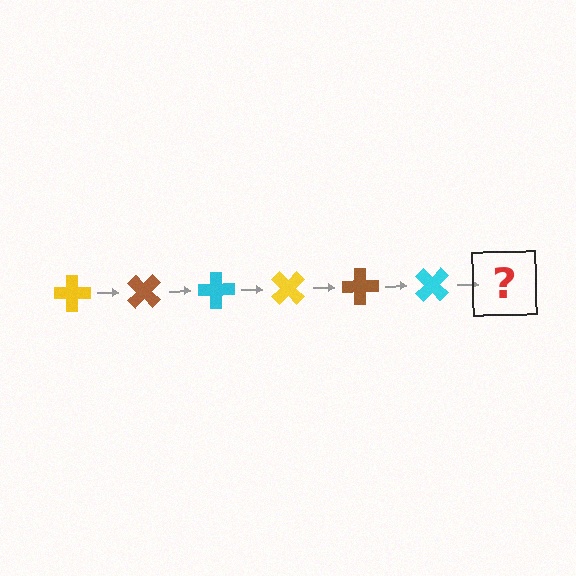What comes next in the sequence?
The next element should be a yellow cross, rotated 270 degrees from the start.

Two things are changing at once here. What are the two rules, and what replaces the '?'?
The two rules are that it rotates 45 degrees each step and the color cycles through yellow, brown, and cyan. The '?' should be a yellow cross, rotated 270 degrees from the start.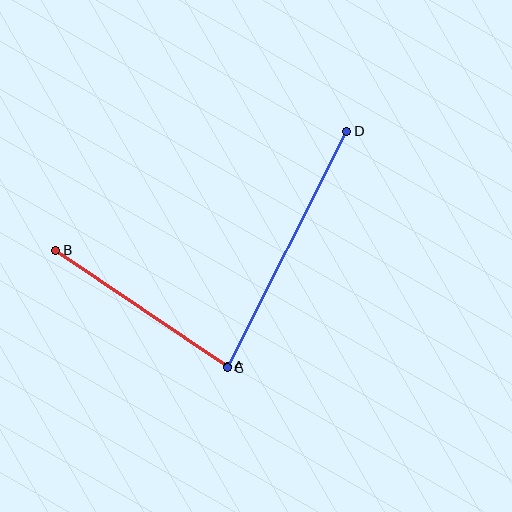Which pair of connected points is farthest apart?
Points C and D are farthest apart.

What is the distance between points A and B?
The distance is approximately 207 pixels.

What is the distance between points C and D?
The distance is approximately 265 pixels.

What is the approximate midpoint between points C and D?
The midpoint is at approximately (287, 249) pixels.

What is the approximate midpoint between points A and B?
The midpoint is at approximately (141, 308) pixels.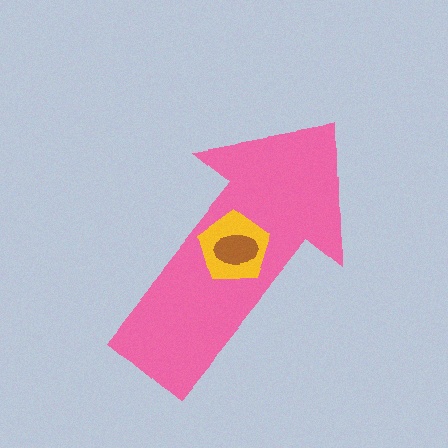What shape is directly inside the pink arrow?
The yellow pentagon.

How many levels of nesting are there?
3.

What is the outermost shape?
The pink arrow.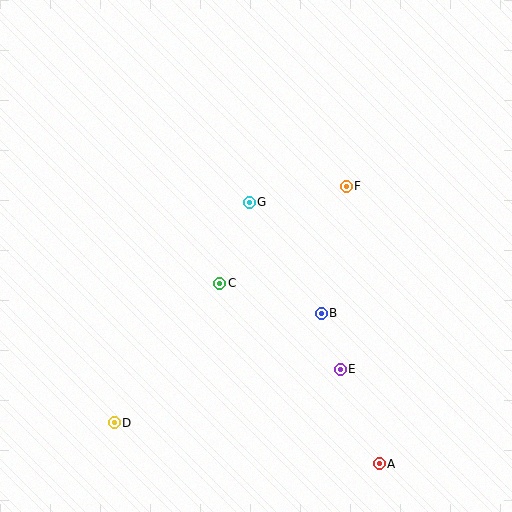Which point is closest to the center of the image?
Point C at (220, 283) is closest to the center.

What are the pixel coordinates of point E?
Point E is at (340, 369).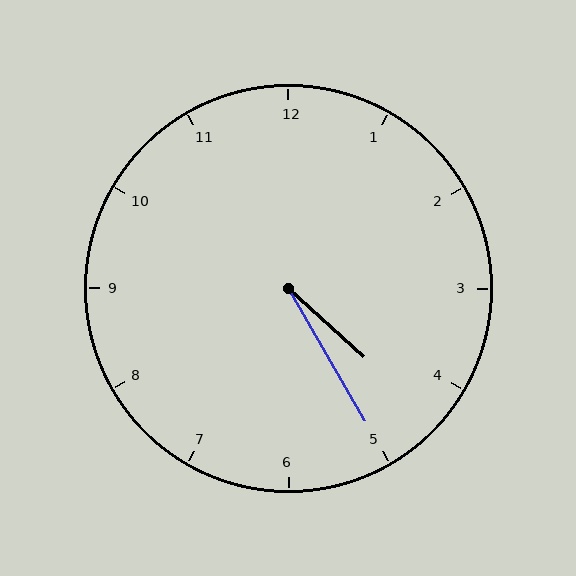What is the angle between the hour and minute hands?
Approximately 18 degrees.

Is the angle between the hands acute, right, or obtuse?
It is acute.